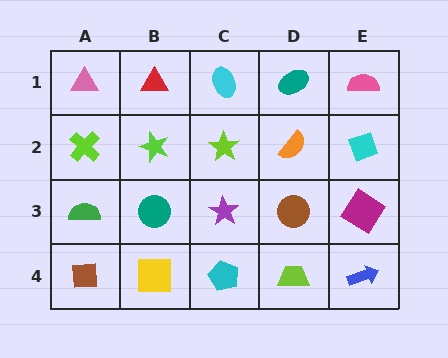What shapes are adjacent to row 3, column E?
A cyan diamond (row 2, column E), a blue arrow (row 4, column E), a brown circle (row 3, column D).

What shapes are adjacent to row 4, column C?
A purple star (row 3, column C), a yellow square (row 4, column B), a lime trapezoid (row 4, column D).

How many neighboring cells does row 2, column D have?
4.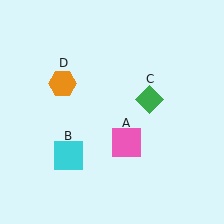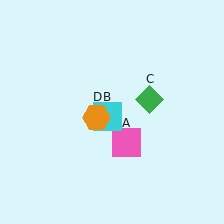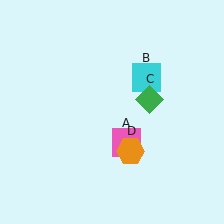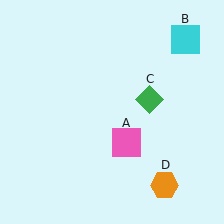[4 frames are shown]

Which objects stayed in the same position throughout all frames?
Pink square (object A) and green diamond (object C) remained stationary.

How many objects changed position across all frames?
2 objects changed position: cyan square (object B), orange hexagon (object D).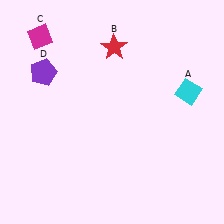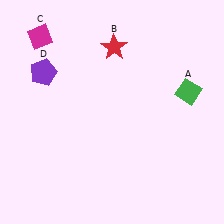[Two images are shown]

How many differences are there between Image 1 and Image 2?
There is 1 difference between the two images.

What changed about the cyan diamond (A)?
In Image 1, A is cyan. In Image 2, it changed to green.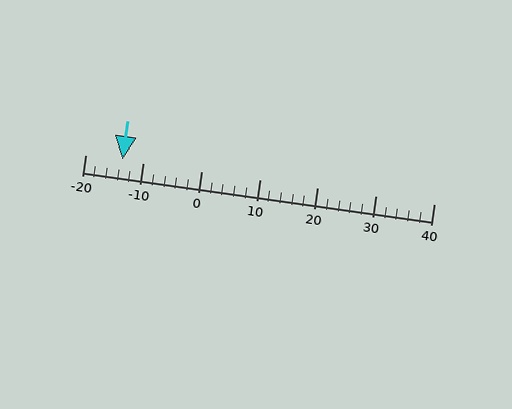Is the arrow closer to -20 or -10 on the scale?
The arrow is closer to -10.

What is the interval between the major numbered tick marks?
The major tick marks are spaced 10 units apart.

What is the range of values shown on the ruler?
The ruler shows values from -20 to 40.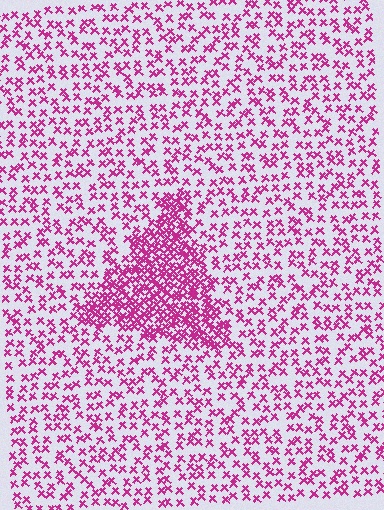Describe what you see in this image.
The image contains small magenta elements arranged at two different densities. A triangle-shaped region is visible where the elements are more densely packed than the surrounding area.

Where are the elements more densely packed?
The elements are more densely packed inside the triangle boundary.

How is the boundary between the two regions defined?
The boundary is defined by a change in element density (approximately 2.6x ratio). All elements are the same color, size, and shape.